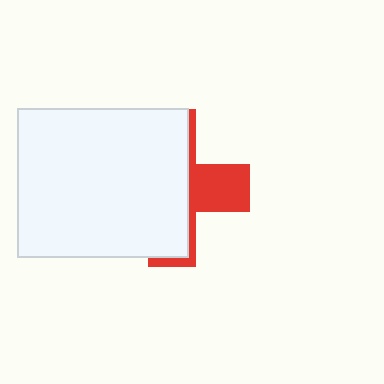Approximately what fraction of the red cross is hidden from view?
Roughly 69% of the red cross is hidden behind the white rectangle.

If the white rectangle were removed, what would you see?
You would see the complete red cross.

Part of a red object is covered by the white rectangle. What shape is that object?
It is a cross.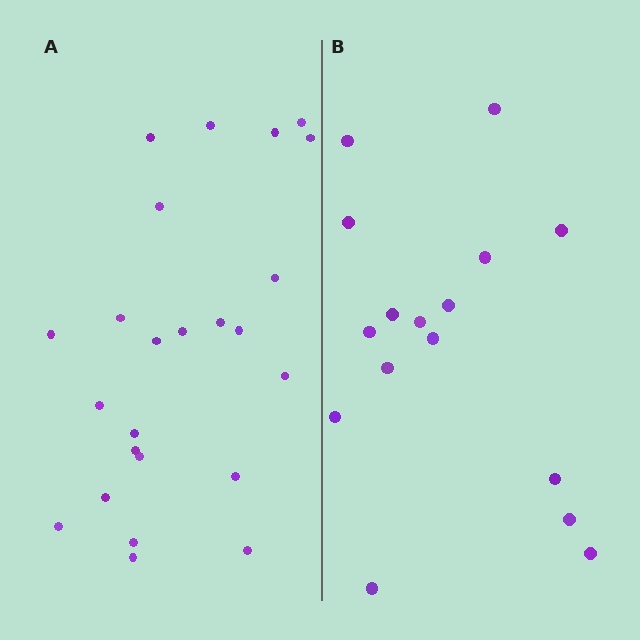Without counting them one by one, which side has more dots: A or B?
Region A (the left region) has more dots.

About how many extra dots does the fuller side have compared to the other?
Region A has roughly 8 or so more dots than region B.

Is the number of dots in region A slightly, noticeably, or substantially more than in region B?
Region A has substantially more. The ratio is roughly 1.5 to 1.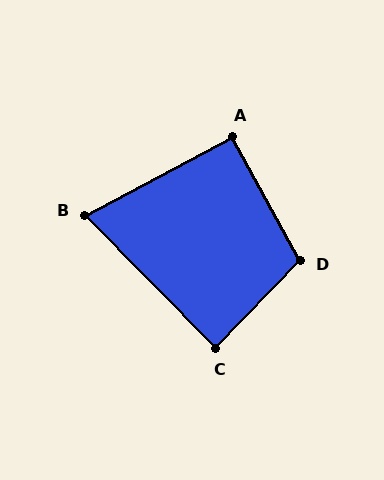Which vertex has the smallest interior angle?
B, at approximately 73 degrees.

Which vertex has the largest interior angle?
D, at approximately 107 degrees.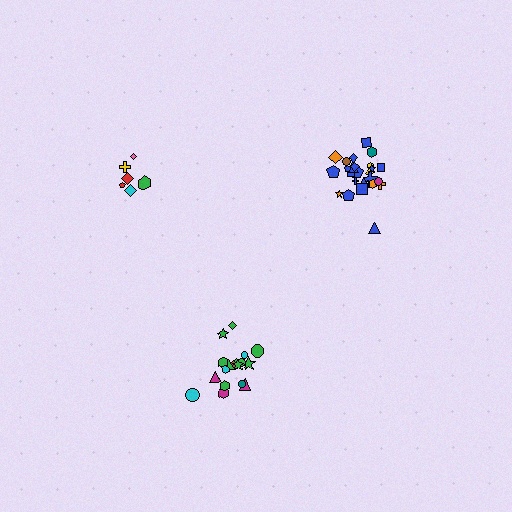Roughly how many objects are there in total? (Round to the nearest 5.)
Roughly 50 objects in total.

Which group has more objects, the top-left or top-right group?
The top-right group.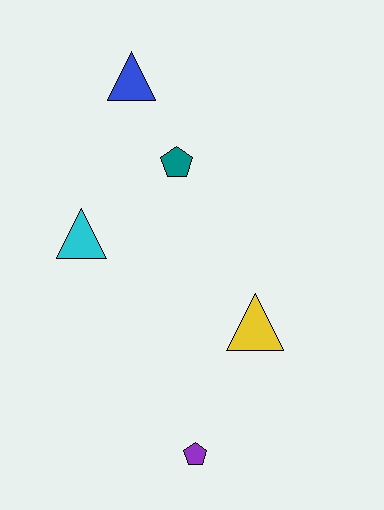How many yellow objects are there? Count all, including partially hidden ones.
There is 1 yellow object.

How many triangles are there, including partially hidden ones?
There are 3 triangles.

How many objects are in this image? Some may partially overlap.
There are 5 objects.